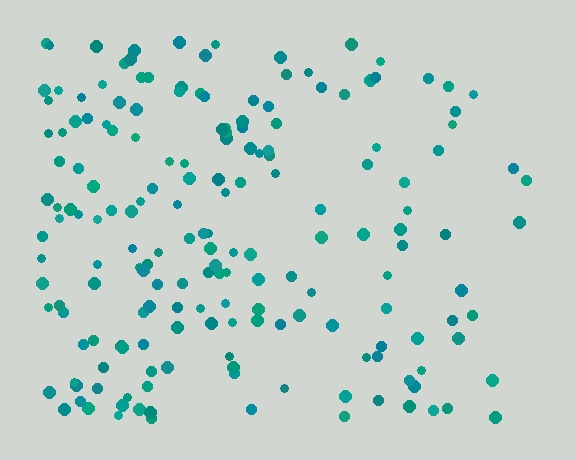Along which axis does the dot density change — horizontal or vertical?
Horizontal.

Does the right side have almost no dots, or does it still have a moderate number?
Still a moderate number, just noticeably fewer than the left.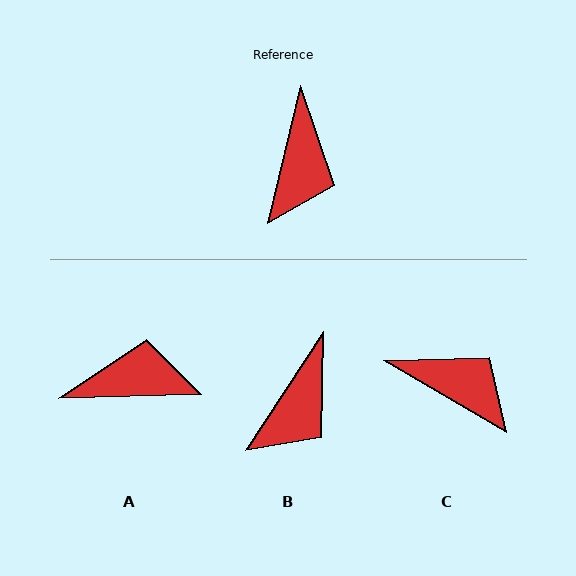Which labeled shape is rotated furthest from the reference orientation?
A, about 105 degrees away.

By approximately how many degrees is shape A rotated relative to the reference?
Approximately 105 degrees counter-clockwise.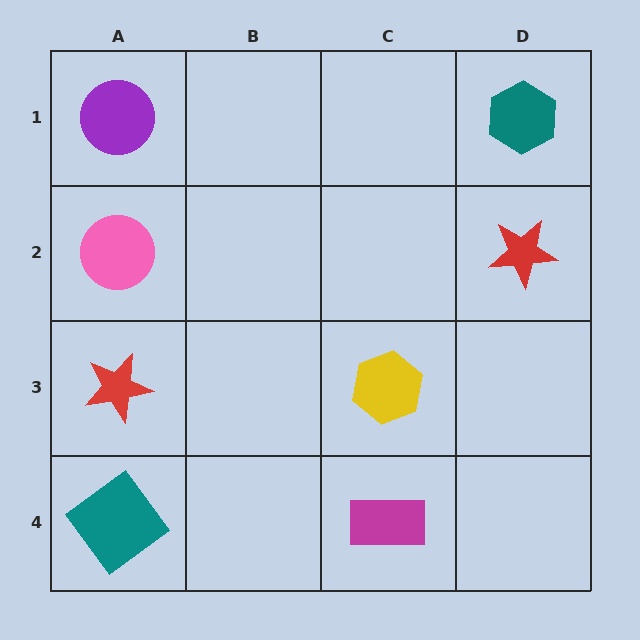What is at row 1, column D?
A teal hexagon.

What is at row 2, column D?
A red star.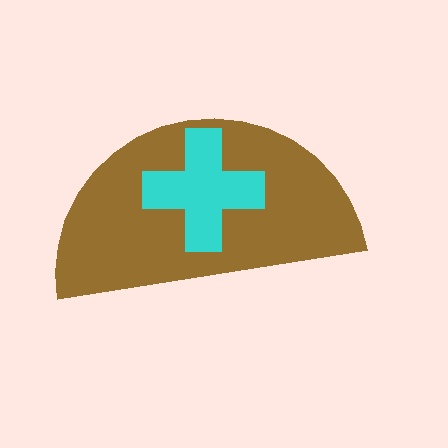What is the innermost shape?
The cyan cross.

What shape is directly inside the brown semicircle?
The cyan cross.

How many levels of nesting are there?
2.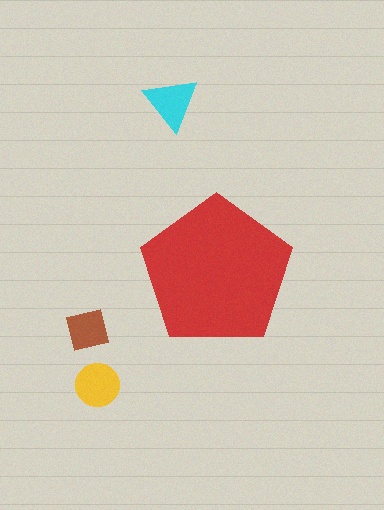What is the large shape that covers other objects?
A red pentagon.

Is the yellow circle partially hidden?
No, the yellow circle is fully visible.